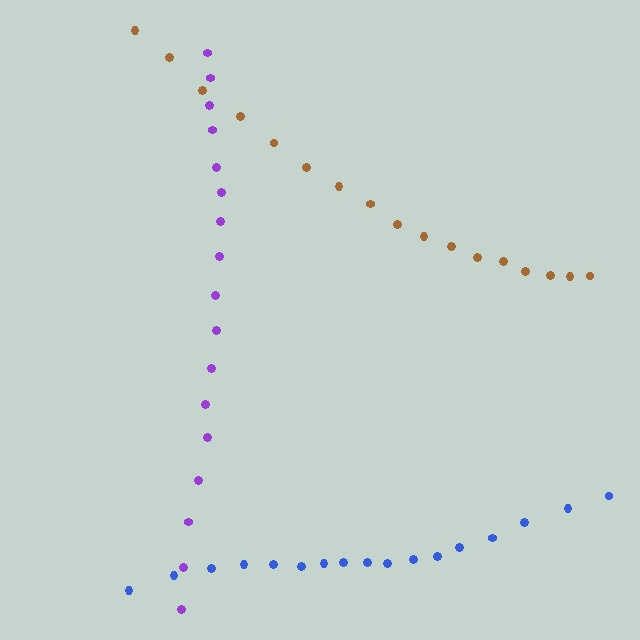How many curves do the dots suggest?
There are 3 distinct paths.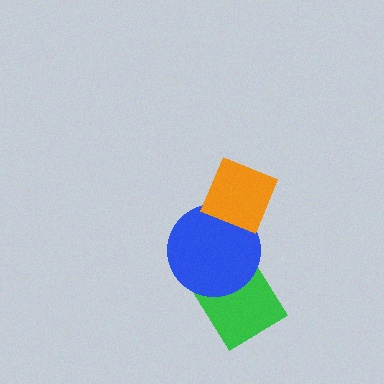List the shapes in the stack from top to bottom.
From top to bottom: the orange diamond, the blue circle, the green diamond.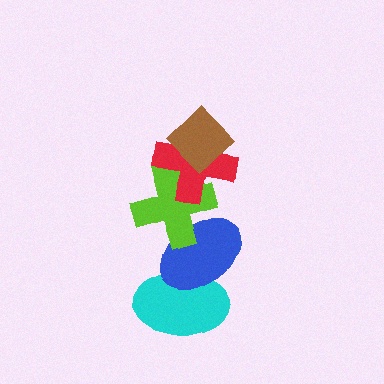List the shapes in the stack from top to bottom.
From top to bottom: the brown diamond, the red cross, the lime cross, the blue ellipse, the cyan ellipse.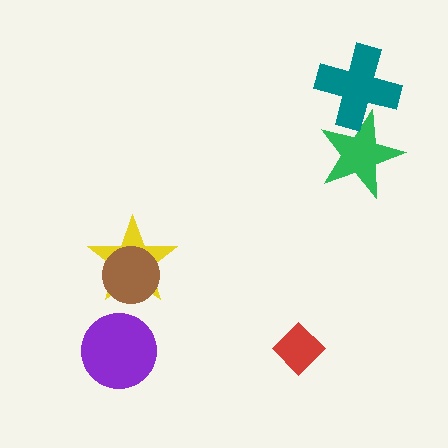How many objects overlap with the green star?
1 object overlaps with the green star.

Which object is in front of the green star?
The teal cross is in front of the green star.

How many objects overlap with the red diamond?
0 objects overlap with the red diamond.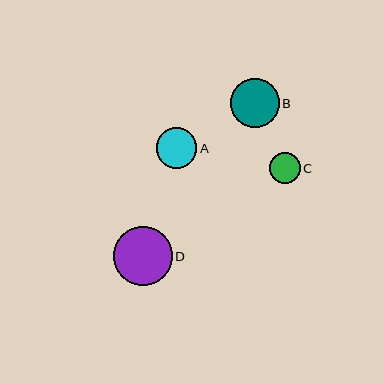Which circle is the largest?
Circle D is the largest with a size of approximately 59 pixels.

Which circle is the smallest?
Circle C is the smallest with a size of approximately 31 pixels.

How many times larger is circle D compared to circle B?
Circle D is approximately 1.2 times the size of circle B.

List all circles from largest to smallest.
From largest to smallest: D, B, A, C.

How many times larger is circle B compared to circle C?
Circle B is approximately 1.6 times the size of circle C.